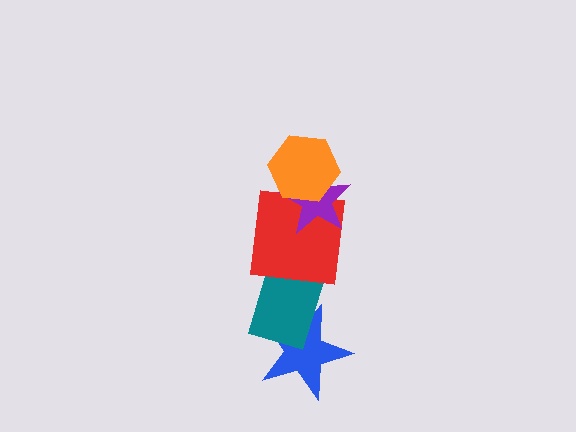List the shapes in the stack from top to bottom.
From top to bottom: the orange hexagon, the purple star, the red square, the teal rectangle, the blue star.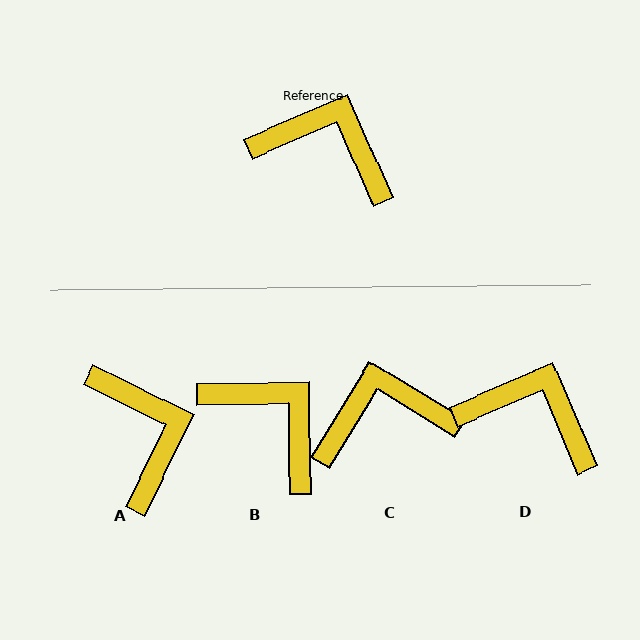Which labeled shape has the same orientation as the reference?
D.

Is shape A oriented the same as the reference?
No, it is off by about 50 degrees.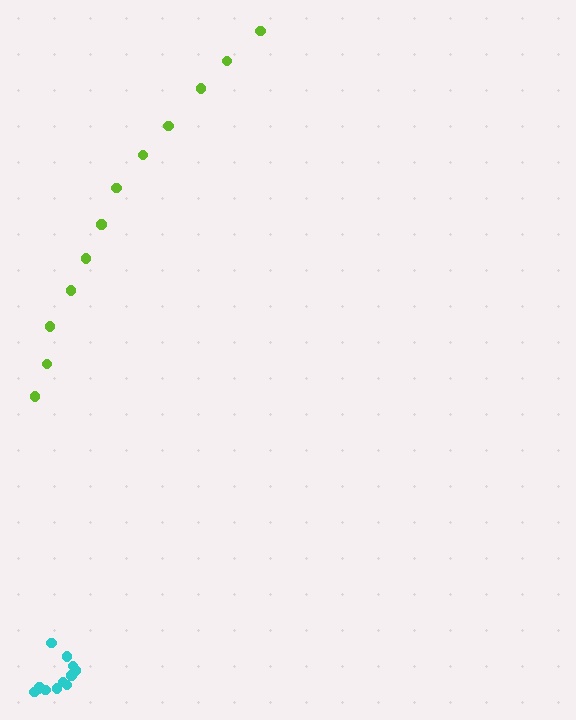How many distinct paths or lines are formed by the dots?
There are 2 distinct paths.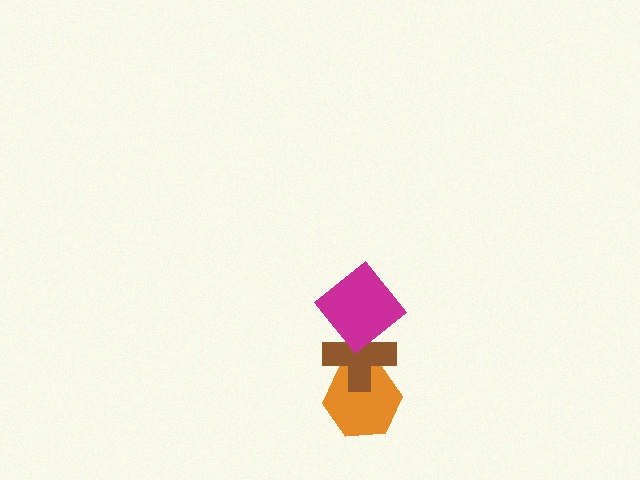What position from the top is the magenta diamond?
The magenta diamond is 1st from the top.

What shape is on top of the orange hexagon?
The brown cross is on top of the orange hexagon.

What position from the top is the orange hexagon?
The orange hexagon is 3rd from the top.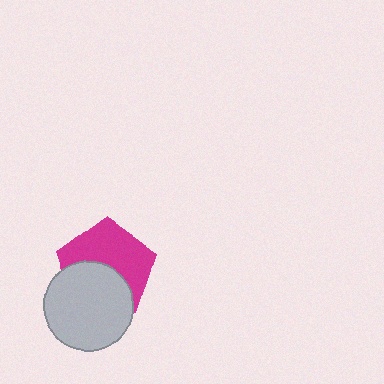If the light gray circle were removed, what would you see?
You would see the complete magenta pentagon.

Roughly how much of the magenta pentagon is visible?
About half of it is visible (roughly 55%).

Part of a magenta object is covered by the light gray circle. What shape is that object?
It is a pentagon.